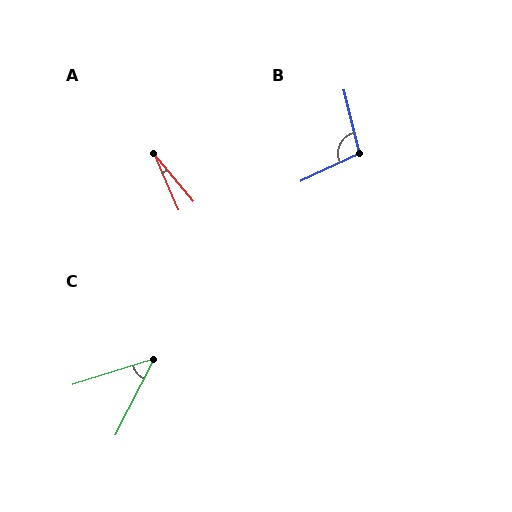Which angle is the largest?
B, at approximately 102 degrees.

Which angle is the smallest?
A, at approximately 17 degrees.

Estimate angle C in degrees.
Approximately 45 degrees.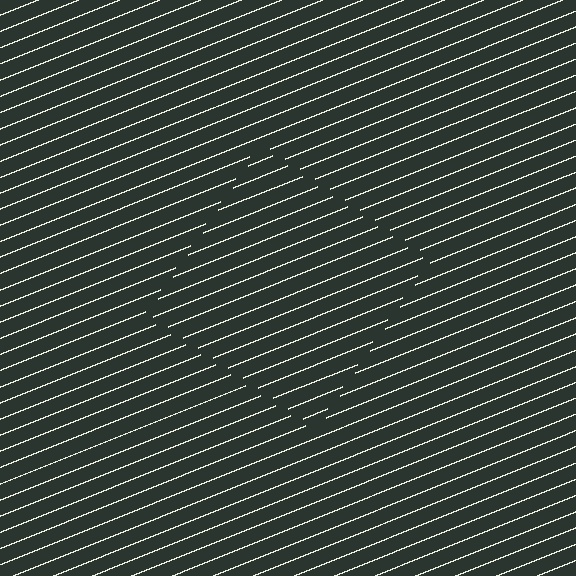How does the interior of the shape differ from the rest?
The interior of the shape contains the same grating, shifted by half a period — the contour is defined by the phase discontinuity where line-ends from the inner and outer gratings abut.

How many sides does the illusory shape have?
4 sides — the line-ends trace a square.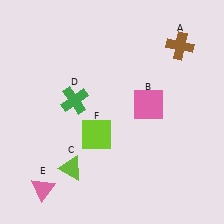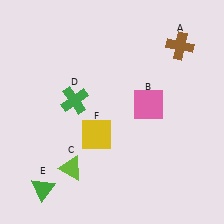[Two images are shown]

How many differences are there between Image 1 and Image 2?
There are 2 differences between the two images.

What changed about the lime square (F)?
In Image 1, F is lime. In Image 2, it changed to yellow.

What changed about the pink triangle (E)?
In Image 1, E is pink. In Image 2, it changed to green.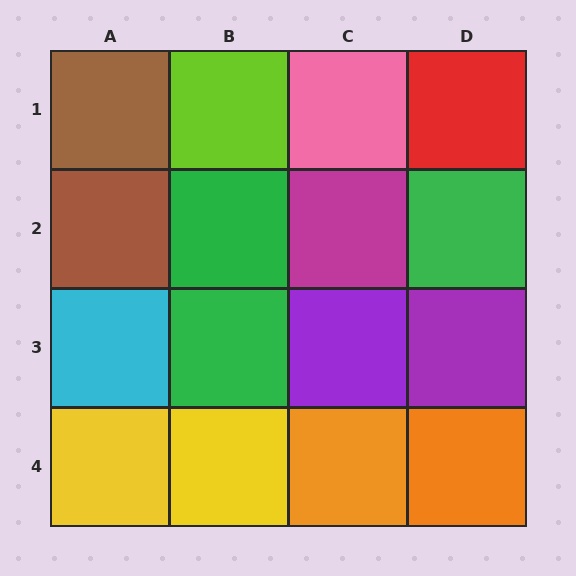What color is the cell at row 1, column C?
Pink.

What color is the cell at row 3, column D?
Purple.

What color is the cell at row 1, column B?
Lime.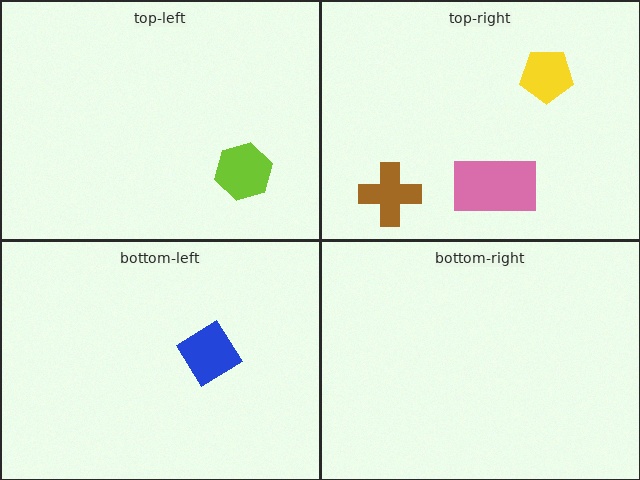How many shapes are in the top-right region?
3.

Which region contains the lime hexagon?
The top-left region.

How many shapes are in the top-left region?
1.